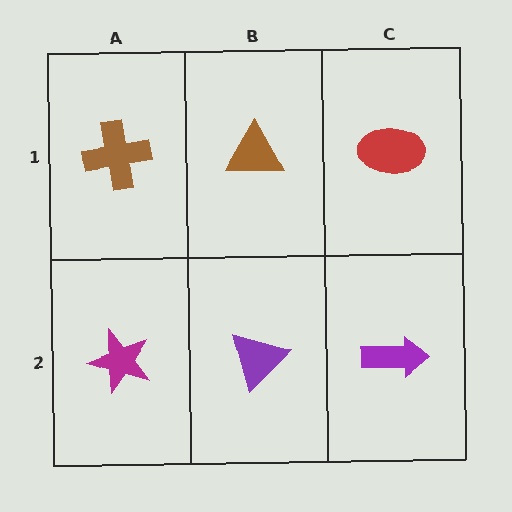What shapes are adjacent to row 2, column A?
A brown cross (row 1, column A), a purple triangle (row 2, column B).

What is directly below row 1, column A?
A magenta star.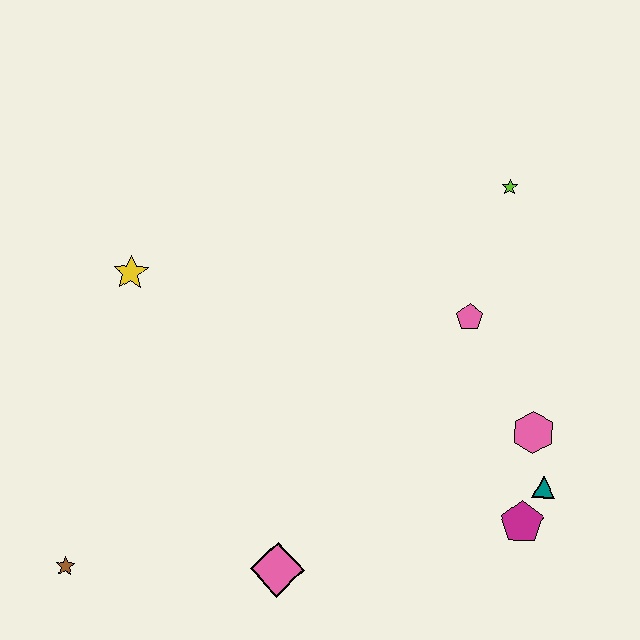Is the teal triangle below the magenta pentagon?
No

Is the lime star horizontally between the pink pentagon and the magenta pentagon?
Yes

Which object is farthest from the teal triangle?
The brown star is farthest from the teal triangle.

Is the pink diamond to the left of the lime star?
Yes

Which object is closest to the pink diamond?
The brown star is closest to the pink diamond.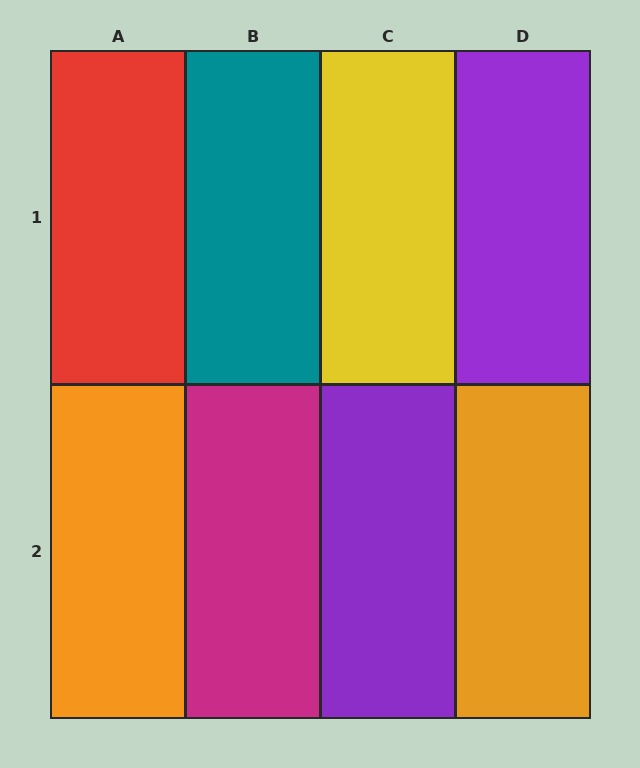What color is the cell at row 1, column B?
Teal.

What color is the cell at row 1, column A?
Red.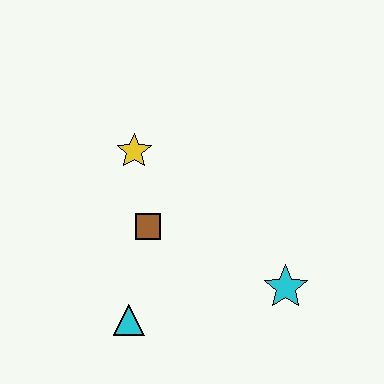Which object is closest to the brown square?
The yellow star is closest to the brown square.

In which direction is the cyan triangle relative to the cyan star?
The cyan triangle is to the left of the cyan star.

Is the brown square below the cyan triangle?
No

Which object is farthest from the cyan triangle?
The yellow star is farthest from the cyan triangle.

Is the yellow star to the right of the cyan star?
No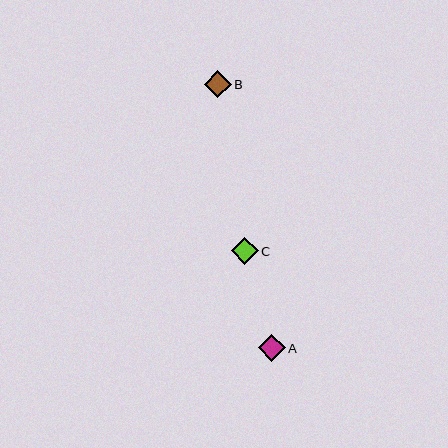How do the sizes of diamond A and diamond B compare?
Diamond A and diamond B are approximately the same size.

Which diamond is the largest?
Diamond A is the largest with a size of approximately 27 pixels.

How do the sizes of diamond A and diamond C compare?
Diamond A and diamond C are approximately the same size.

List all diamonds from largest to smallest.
From largest to smallest: A, B, C.